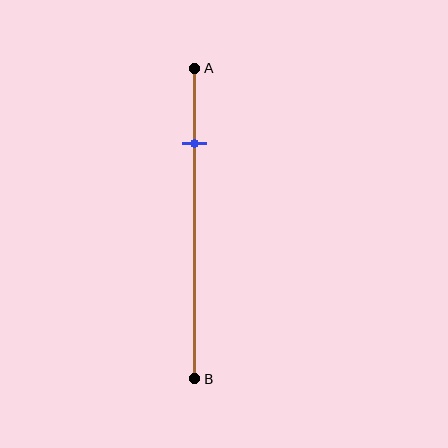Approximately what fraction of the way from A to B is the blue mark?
The blue mark is approximately 25% of the way from A to B.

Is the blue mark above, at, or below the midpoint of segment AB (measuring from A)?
The blue mark is above the midpoint of segment AB.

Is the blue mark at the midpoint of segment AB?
No, the mark is at about 25% from A, not at the 50% midpoint.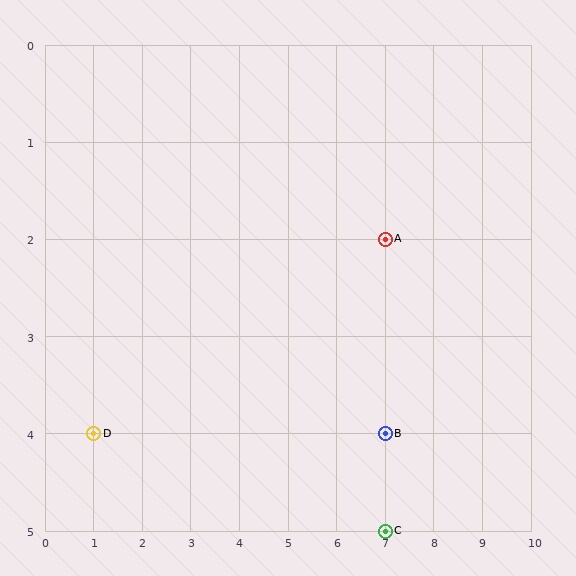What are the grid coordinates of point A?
Point A is at grid coordinates (7, 2).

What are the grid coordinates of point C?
Point C is at grid coordinates (7, 5).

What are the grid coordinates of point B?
Point B is at grid coordinates (7, 4).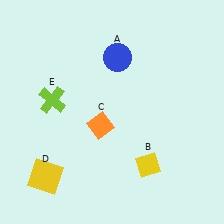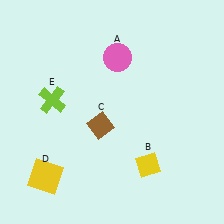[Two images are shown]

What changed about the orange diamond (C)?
In Image 1, C is orange. In Image 2, it changed to brown.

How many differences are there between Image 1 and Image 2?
There are 2 differences between the two images.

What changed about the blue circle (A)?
In Image 1, A is blue. In Image 2, it changed to pink.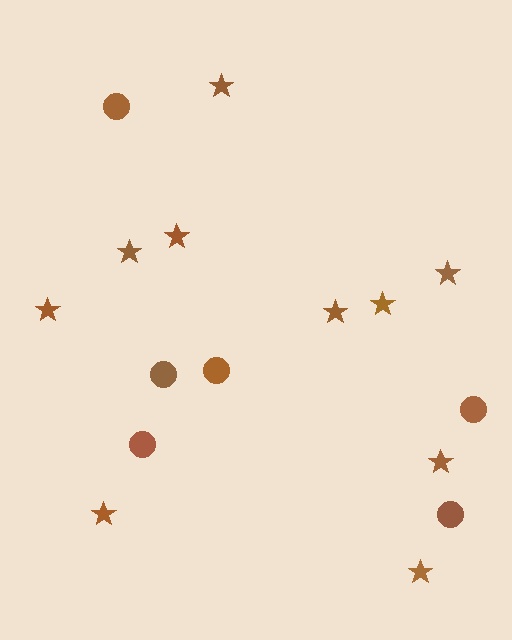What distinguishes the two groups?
There are 2 groups: one group of circles (6) and one group of stars (10).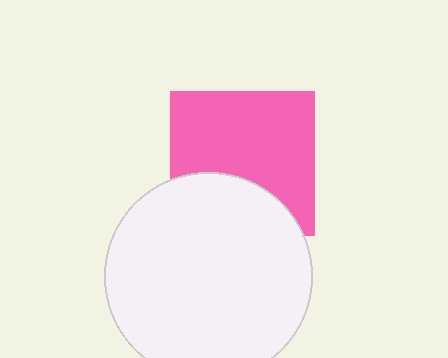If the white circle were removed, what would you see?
You would see the complete pink square.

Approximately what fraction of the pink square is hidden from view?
Roughly 32% of the pink square is hidden behind the white circle.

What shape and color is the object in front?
The object in front is a white circle.